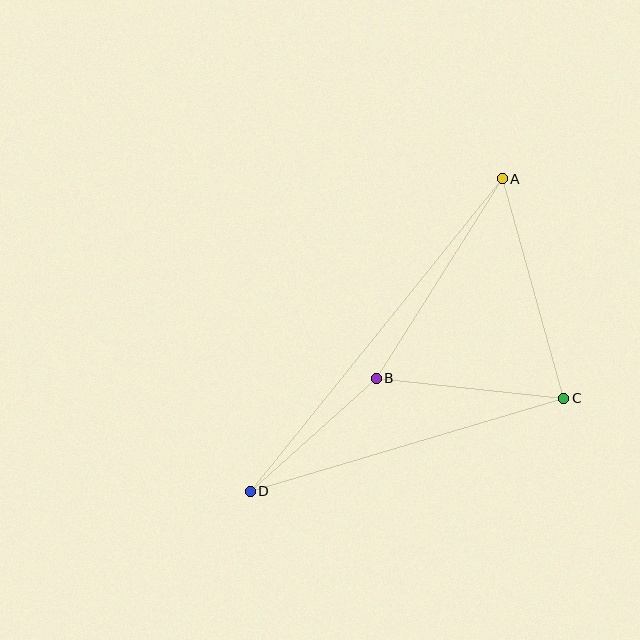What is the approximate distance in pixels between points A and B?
The distance between A and B is approximately 236 pixels.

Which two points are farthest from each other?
Points A and D are farthest from each other.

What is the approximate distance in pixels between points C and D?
The distance between C and D is approximately 327 pixels.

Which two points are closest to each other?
Points B and D are closest to each other.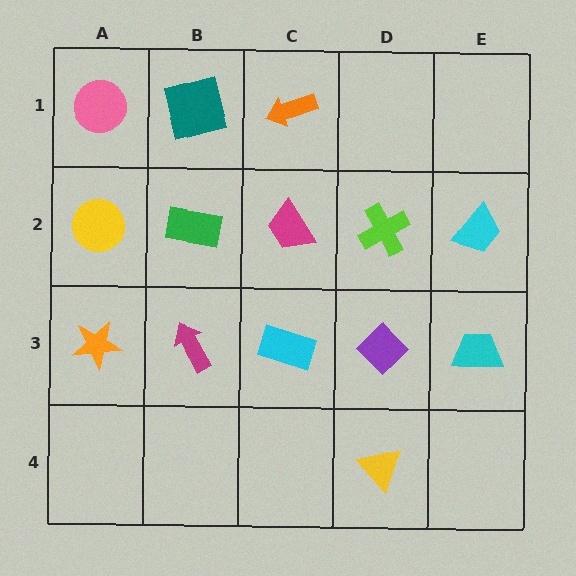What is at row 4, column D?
A yellow triangle.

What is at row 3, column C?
A cyan rectangle.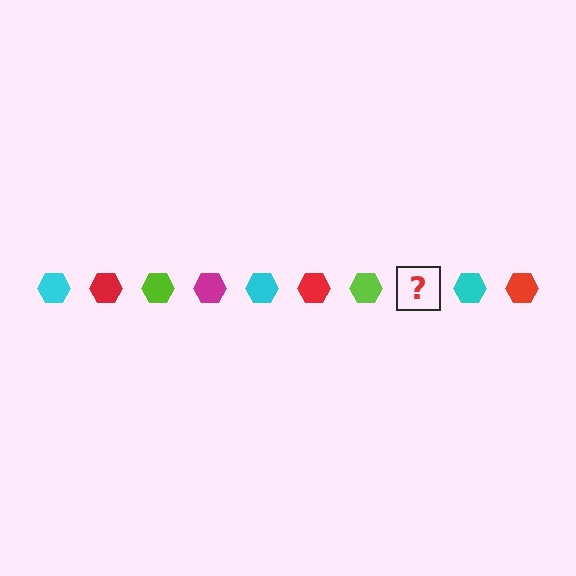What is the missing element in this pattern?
The missing element is a magenta hexagon.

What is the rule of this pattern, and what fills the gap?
The rule is that the pattern cycles through cyan, red, lime, magenta hexagons. The gap should be filled with a magenta hexagon.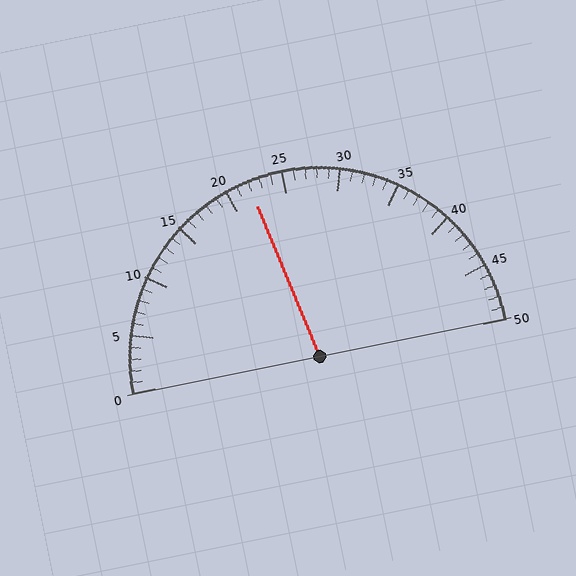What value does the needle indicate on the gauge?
The needle indicates approximately 22.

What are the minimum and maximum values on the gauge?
The gauge ranges from 0 to 50.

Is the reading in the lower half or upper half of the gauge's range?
The reading is in the lower half of the range (0 to 50).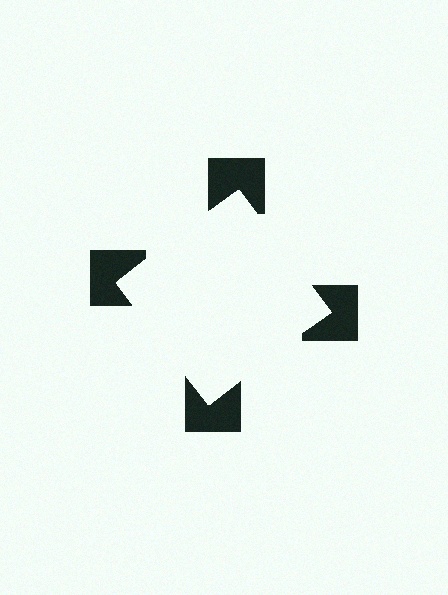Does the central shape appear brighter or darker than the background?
It typically appears slightly brighter than the background, even though no actual brightness change is drawn.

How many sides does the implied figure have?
4 sides.